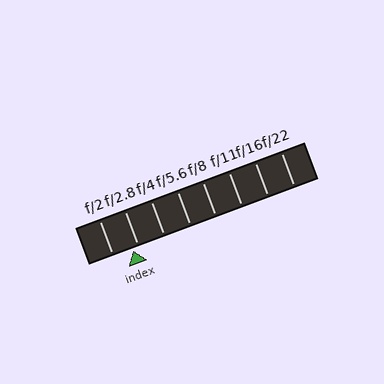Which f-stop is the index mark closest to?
The index mark is closest to f/2.8.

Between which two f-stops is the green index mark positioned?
The index mark is between f/2 and f/2.8.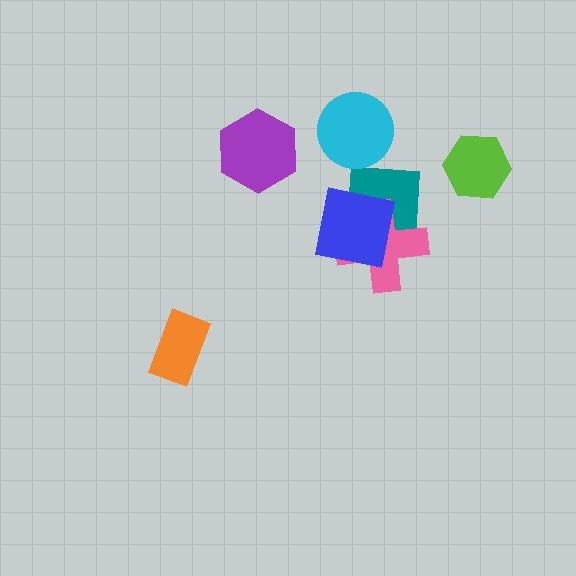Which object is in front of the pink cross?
The blue square is in front of the pink cross.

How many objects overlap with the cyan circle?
0 objects overlap with the cyan circle.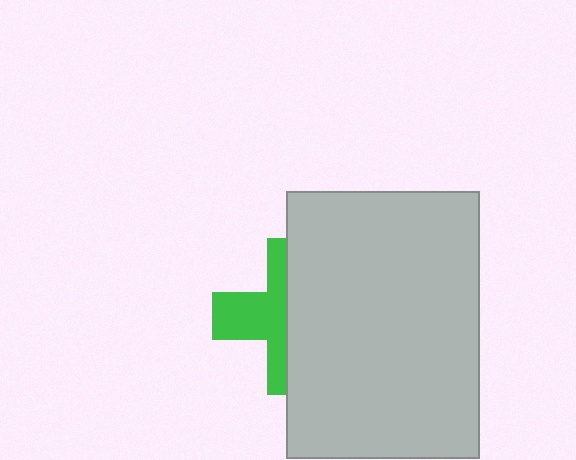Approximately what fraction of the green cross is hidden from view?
Roughly 57% of the green cross is hidden behind the light gray rectangle.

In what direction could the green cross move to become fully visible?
The green cross could move left. That would shift it out from behind the light gray rectangle entirely.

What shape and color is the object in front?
The object in front is a light gray rectangle.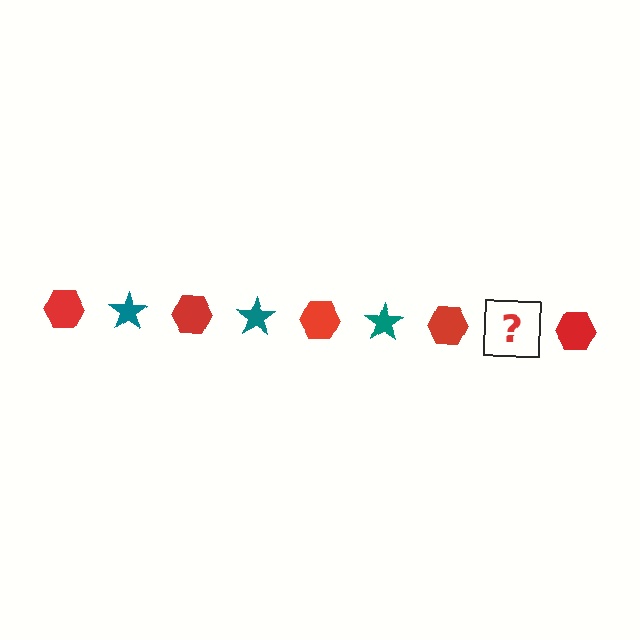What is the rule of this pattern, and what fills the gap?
The rule is that the pattern alternates between red hexagon and teal star. The gap should be filled with a teal star.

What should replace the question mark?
The question mark should be replaced with a teal star.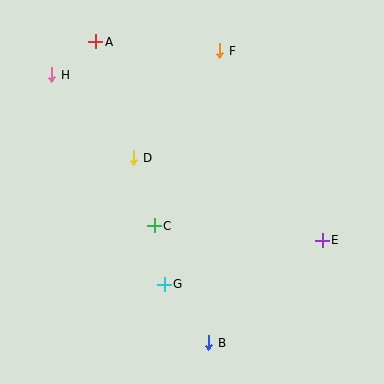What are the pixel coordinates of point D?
Point D is at (134, 158).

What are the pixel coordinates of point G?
Point G is at (164, 284).